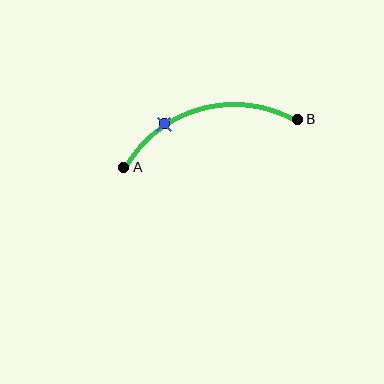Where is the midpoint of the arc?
The arc midpoint is the point on the curve farthest from the straight line joining A and B. It sits above that line.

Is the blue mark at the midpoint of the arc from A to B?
No. The blue mark lies on the arc but is closer to endpoint A. The arc midpoint would be at the point on the curve equidistant along the arc from both A and B.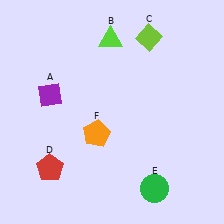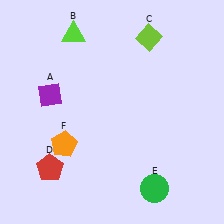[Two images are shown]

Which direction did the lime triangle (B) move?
The lime triangle (B) moved left.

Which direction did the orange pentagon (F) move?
The orange pentagon (F) moved left.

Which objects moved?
The objects that moved are: the lime triangle (B), the orange pentagon (F).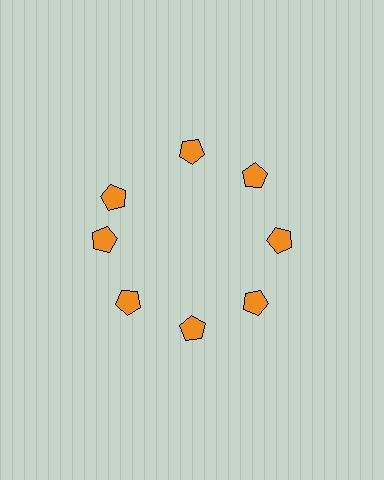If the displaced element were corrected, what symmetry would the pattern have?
It would have 8-fold rotational symmetry — the pattern would map onto itself every 45 degrees.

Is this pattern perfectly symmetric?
No. The 8 orange pentagons are arranged in a ring, but one element near the 10 o'clock position is rotated out of alignment along the ring, breaking the 8-fold rotational symmetry.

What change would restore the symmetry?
The symmetry would be restored by rotating it back into even spacing with its neighbors so that all 8 pentagons sit at equal angles and equal distance from the center.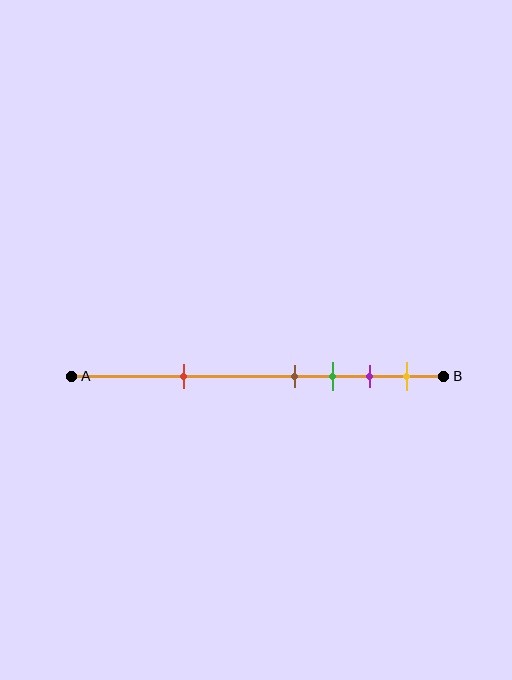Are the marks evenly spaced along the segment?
No, the marks are not evenly spaced.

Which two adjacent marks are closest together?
The brown and green marks are the closest adjacent pair.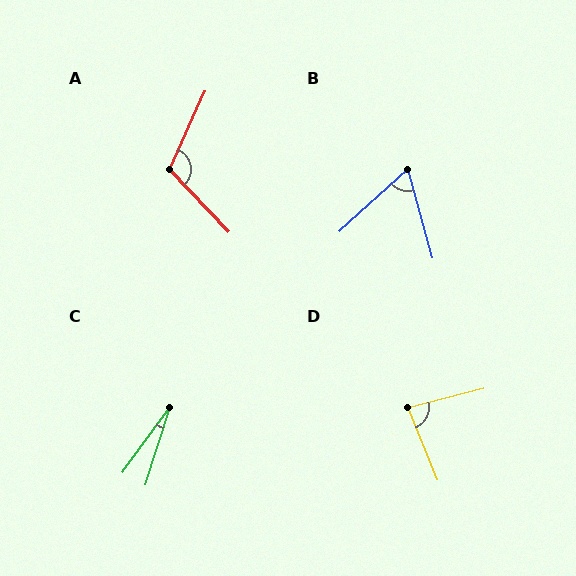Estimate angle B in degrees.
Approximately 63 degrees.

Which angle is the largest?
A, at approximately 112 degrees.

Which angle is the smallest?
C, at approximately 19 degrees.